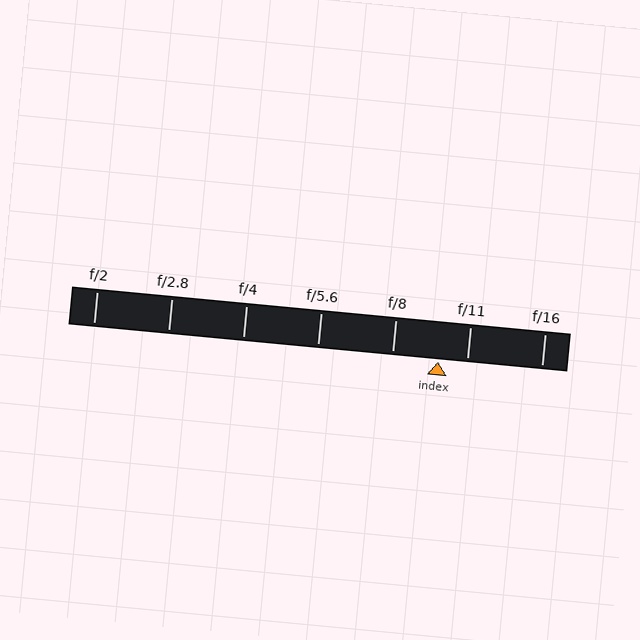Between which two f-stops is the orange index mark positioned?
The index mark is between f/8 and f/11.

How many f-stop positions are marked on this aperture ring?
There are 7 f-stop positions marked.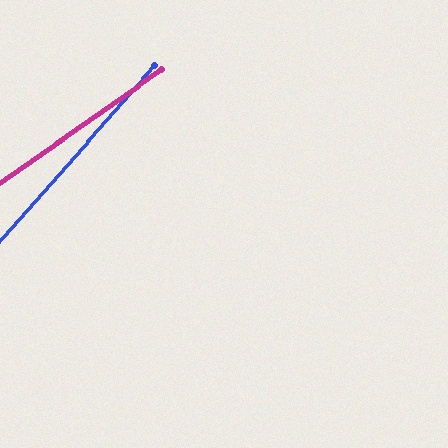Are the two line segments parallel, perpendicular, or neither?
Neither parallel nor perpendicular — they differ by about 13°.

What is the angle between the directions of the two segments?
Approximately 13 degrees.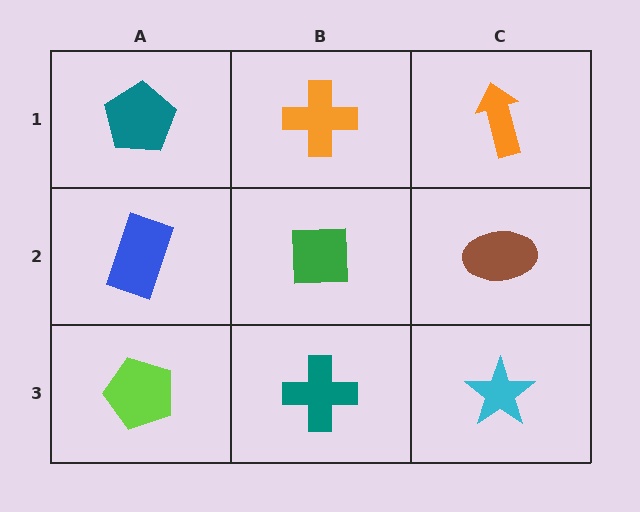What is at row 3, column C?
A cyan star.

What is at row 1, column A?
A teal pentagon.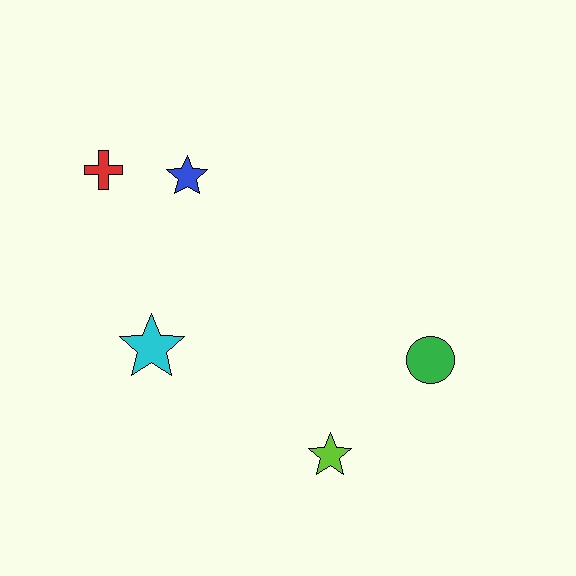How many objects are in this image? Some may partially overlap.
There are 5 objects.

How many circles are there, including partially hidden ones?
There is 1 circle.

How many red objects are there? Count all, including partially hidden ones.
There is 1 red object.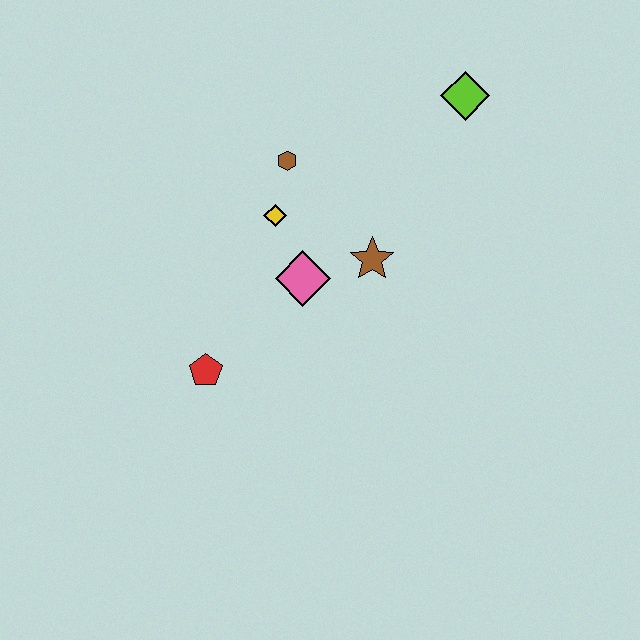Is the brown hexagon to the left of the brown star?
Yes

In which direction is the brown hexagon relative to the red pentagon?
The brown hexagon is above the red pentagon.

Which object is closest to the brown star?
The pink diamond is closest to the brown star.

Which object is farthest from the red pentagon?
The lime diamond is farthest from the red pentagon.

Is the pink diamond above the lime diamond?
No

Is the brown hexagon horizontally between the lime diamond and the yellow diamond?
Yes